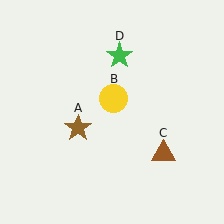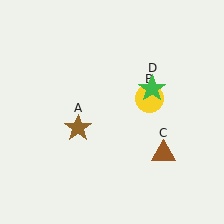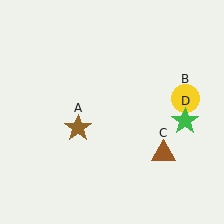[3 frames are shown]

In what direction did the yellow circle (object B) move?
The yellow circle (object B) moved right.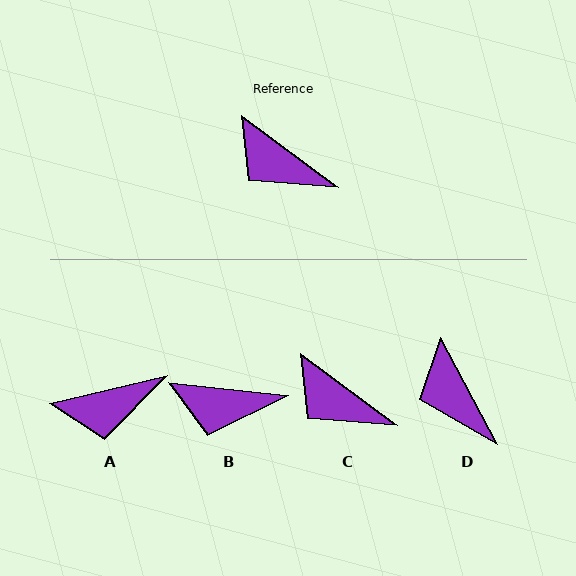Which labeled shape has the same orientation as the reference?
C.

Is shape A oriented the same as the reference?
No, it is off by about 50 degrees.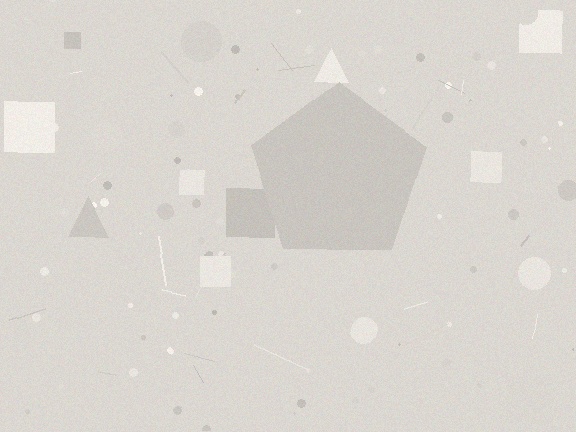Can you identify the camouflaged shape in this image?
The camouflaged shape is a pentagon.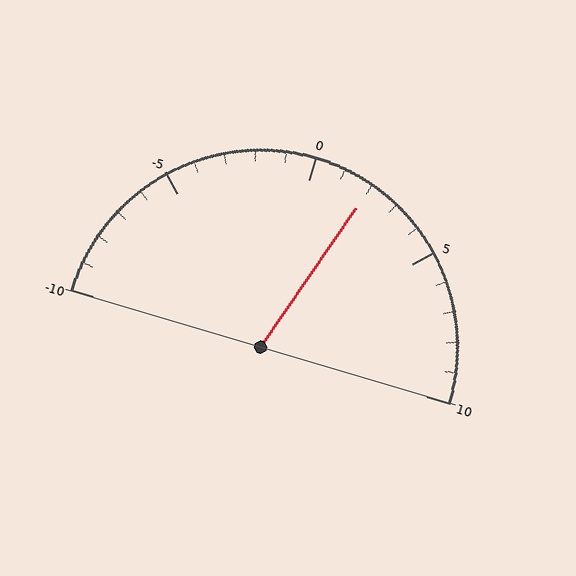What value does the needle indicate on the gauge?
The needle indicates approximately 2.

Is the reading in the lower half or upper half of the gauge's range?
The reading is in the upper half of the range (-10 to 10).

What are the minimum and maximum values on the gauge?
The gauge ranges from -10 to 10.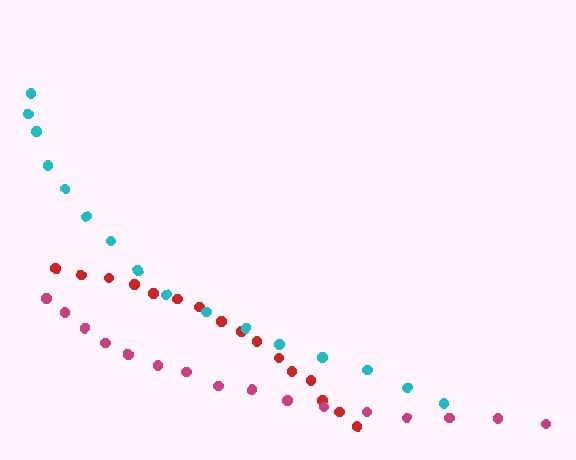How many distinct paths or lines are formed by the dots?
There are 3 distinct paths.